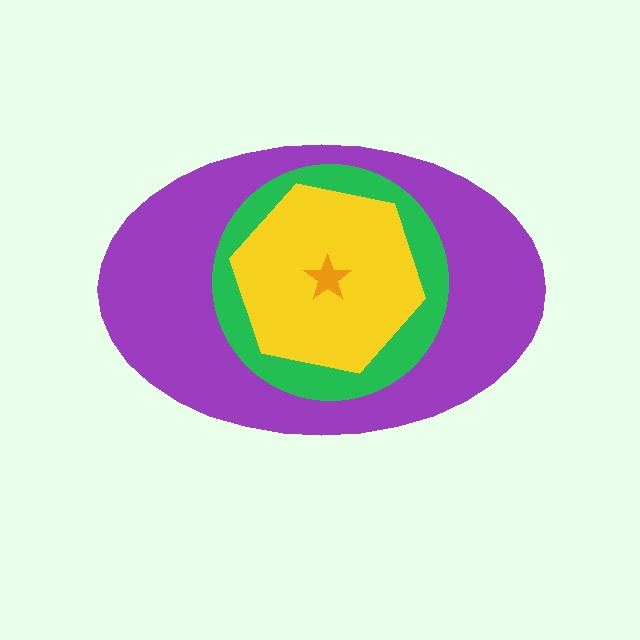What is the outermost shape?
The purple ellipse.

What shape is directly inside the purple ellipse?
The green circle.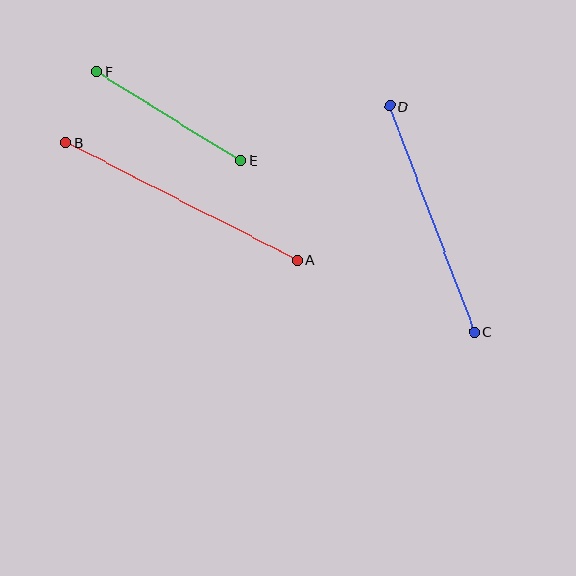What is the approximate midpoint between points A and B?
The midpoint is at approximately (182, 202) pixels.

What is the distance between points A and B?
The distance is approximately 260 pixels.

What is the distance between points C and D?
The distance is approximately 241 pixels.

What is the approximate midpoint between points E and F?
The midpoint is at approximately (169, 116) pixels.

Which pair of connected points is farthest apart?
Points A and B are farthest apart.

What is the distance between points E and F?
The distance is approximately 169 pixels.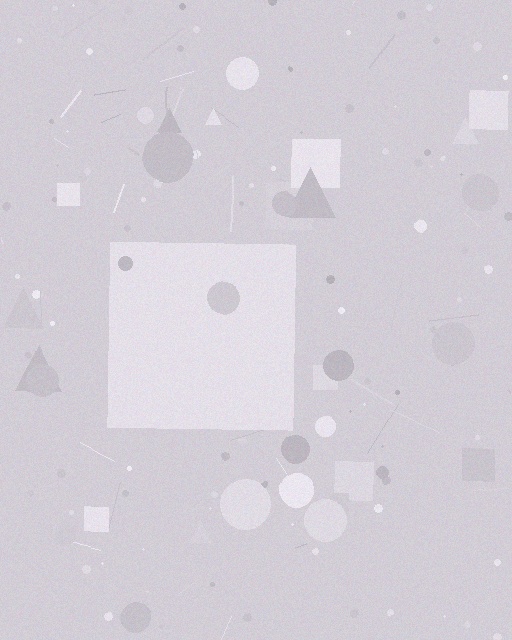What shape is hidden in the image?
A square is hidden in the image.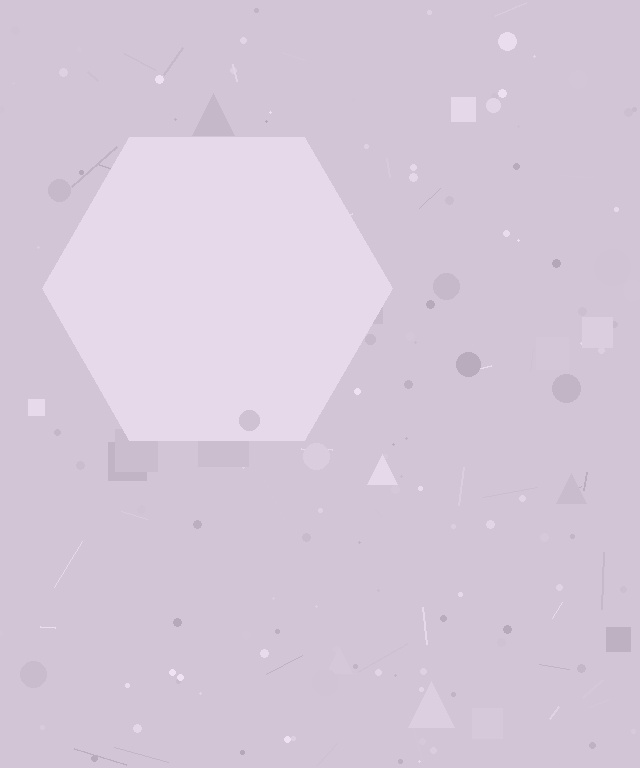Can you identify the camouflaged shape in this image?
The camouflaged shape is a hexagon.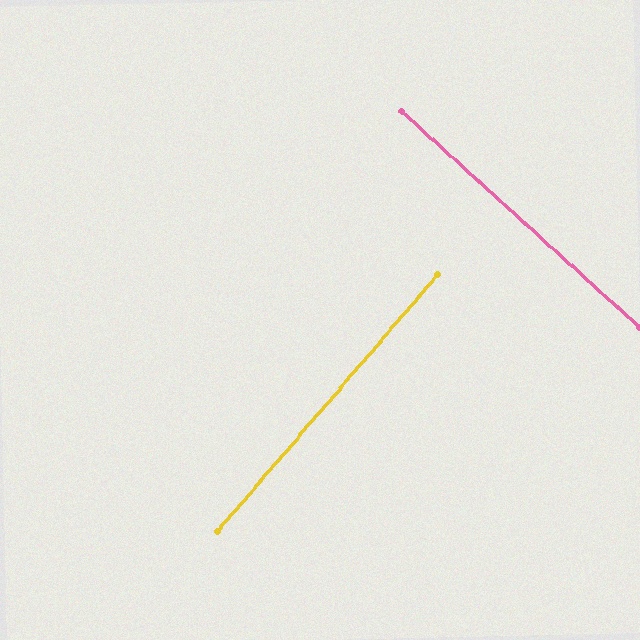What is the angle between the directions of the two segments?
Approximately 88 degrees.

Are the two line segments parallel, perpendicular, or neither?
Perpendicular — they meet at approximately 88°.